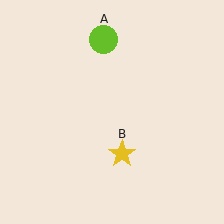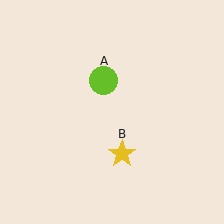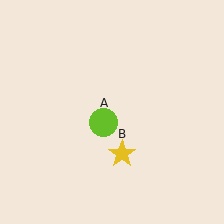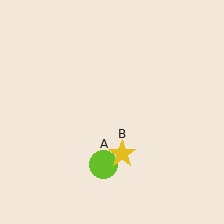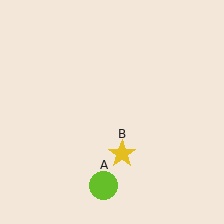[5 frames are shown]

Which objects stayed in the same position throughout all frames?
Yellow star (object B) remained stationary.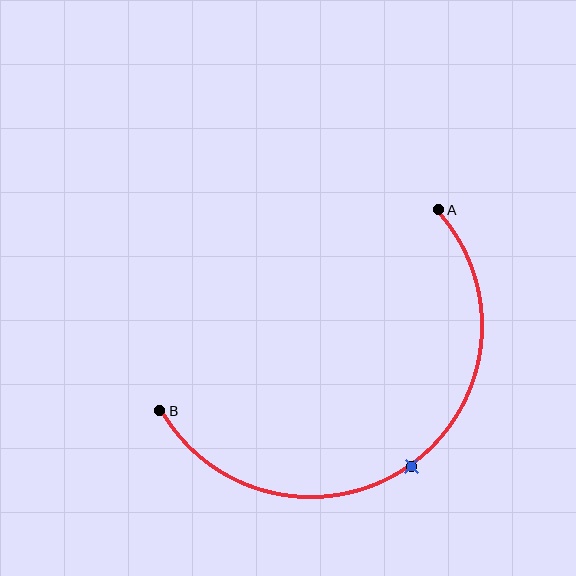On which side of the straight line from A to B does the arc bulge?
The arc bulges below and to the right of the straight line connecting A and B.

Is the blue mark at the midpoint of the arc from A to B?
Yes. The blue mark lies on the arc at equal arc-length from both A and B — it is the arc midpoint.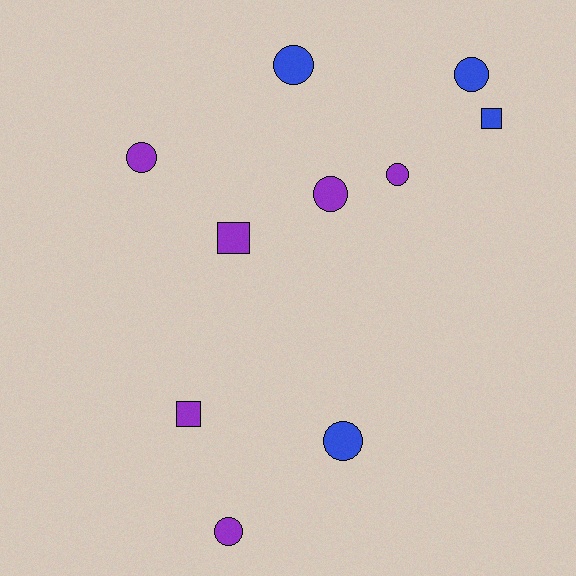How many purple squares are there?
There are 2 purple squares.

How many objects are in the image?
There are 10 objects.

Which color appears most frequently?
Purple, with 6 objects.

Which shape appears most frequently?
Circle, with 7 objects.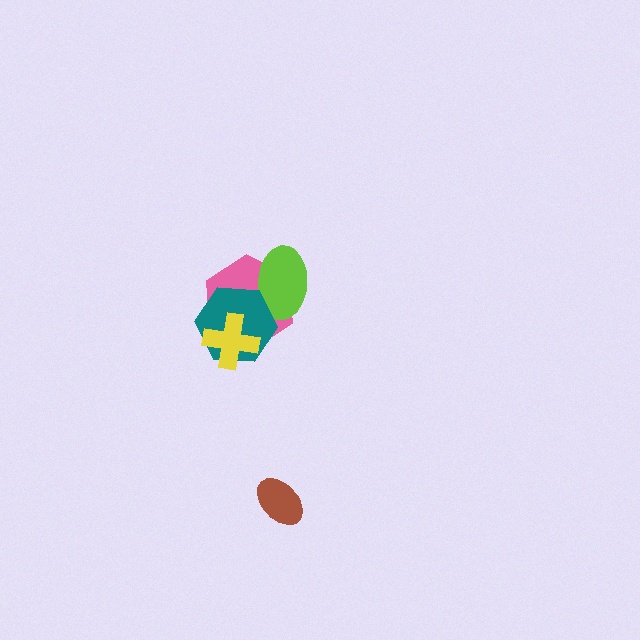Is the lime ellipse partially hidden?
Yes, it is partially covered by another shape.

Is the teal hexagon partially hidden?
Yes, it is partially covered by another shape.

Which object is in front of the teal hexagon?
The yellow cross is in front of the teal hexagon.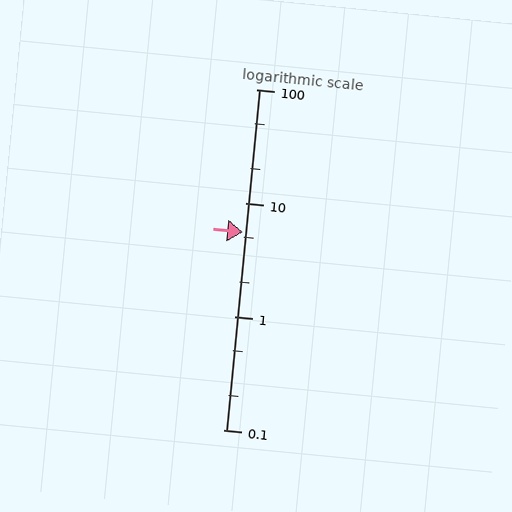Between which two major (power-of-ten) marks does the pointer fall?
The pointer is between 1 and 10.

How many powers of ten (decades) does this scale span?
The scale spans 3 decades, from 0.1 to 100.